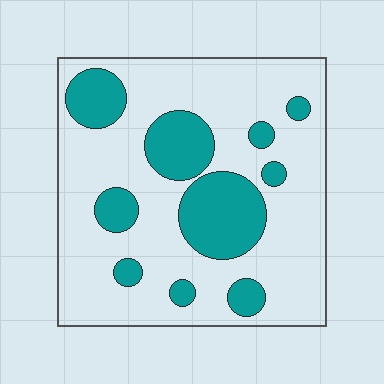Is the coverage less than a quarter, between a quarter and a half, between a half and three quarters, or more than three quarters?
Between a quarter and a half.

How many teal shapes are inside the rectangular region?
10.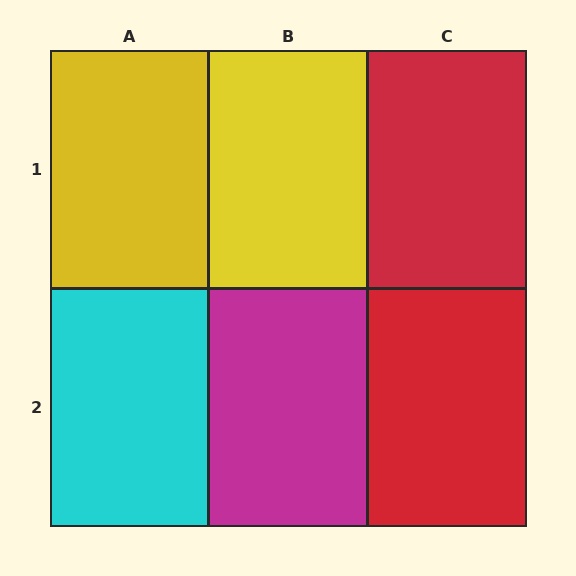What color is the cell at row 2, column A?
Cyan.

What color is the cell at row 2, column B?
Magenta.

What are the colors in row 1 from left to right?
Yellow, yellow, red.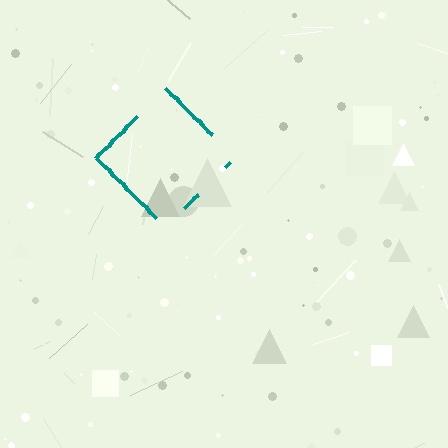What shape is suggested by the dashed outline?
The dashed outline suggests a diamond.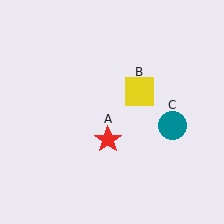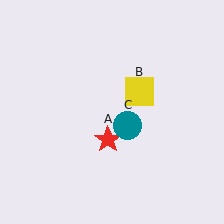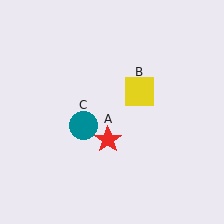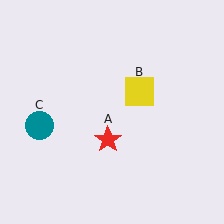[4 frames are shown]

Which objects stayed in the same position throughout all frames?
Red star (object A) and yellow square (object B) remained stationary.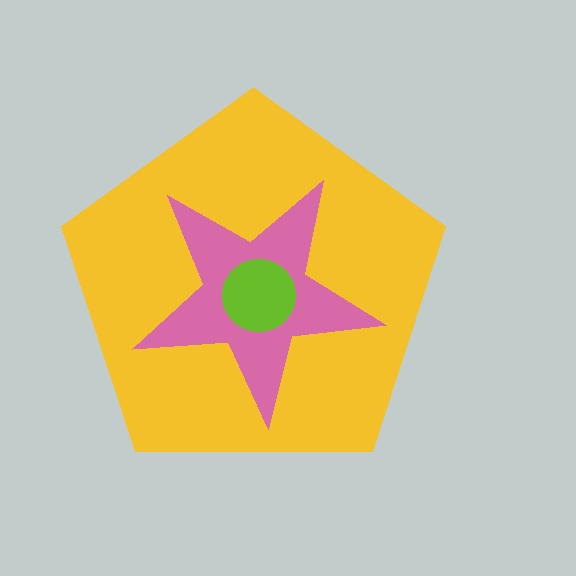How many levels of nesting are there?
3.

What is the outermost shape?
The yellow pentagon.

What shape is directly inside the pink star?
The lime circle.